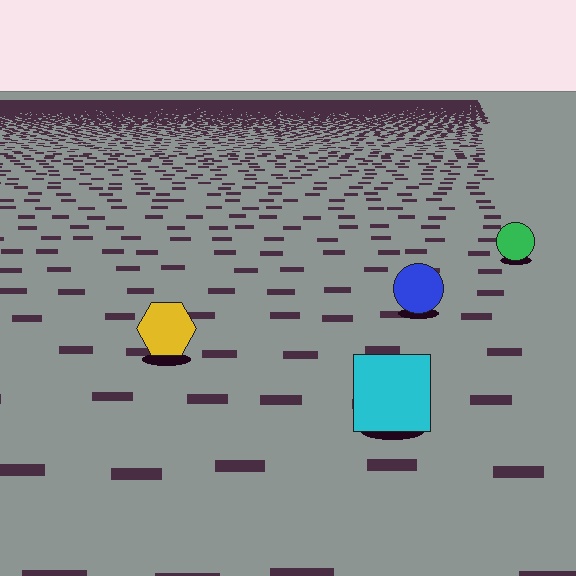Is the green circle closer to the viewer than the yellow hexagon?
No. The yellow hexagon is closer — you can tell from the texture gradient: the ground texture is coarser near it.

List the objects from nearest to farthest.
From nearest to farthest: the cyan square, the yellow hexagon, the blue circle, the green circle.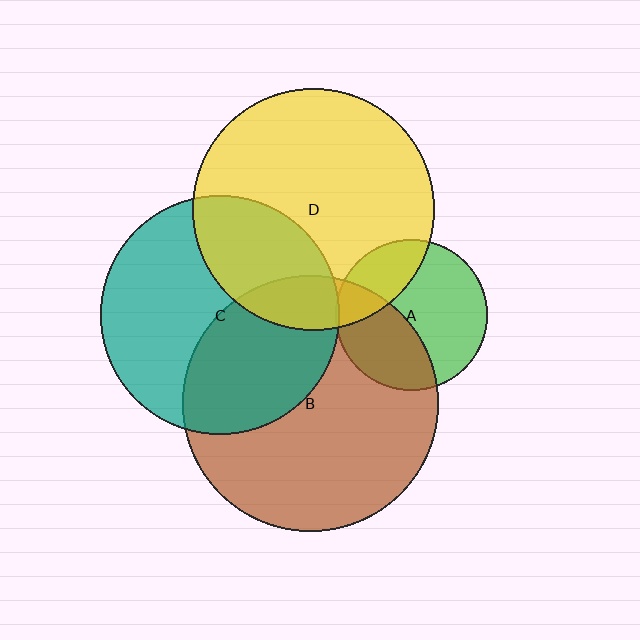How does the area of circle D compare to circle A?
Approximately 2.6 times.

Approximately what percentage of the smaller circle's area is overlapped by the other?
Approximately 5%.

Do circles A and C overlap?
Yes.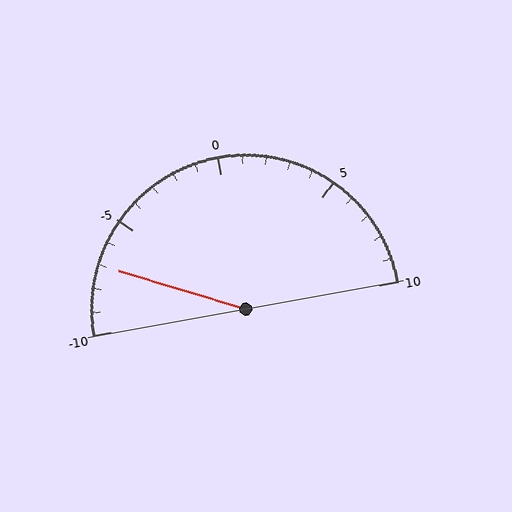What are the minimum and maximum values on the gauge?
The gauge ranges from -10 to 10.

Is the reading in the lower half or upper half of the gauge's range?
The reading is in the lower half of the range (-10 to 10).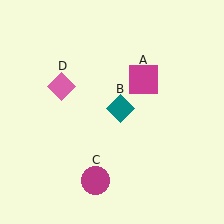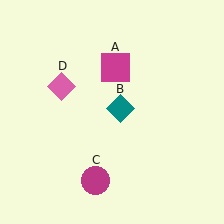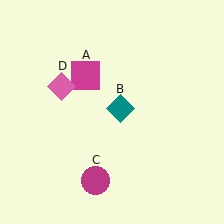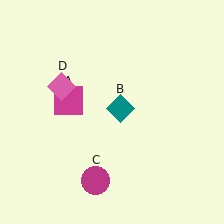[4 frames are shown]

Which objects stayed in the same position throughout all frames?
Teal diamond (object B) and magenta circle (object C) and pink diamond (object D) remained stationary.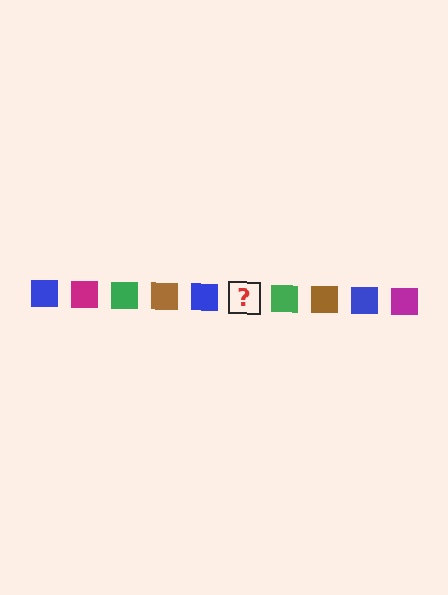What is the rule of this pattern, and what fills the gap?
The rule is that the pattern cycles through blue, magenta, green, brown squares. The gap should be filled with a magenta square.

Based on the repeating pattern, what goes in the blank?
The blank should be a magenta square.